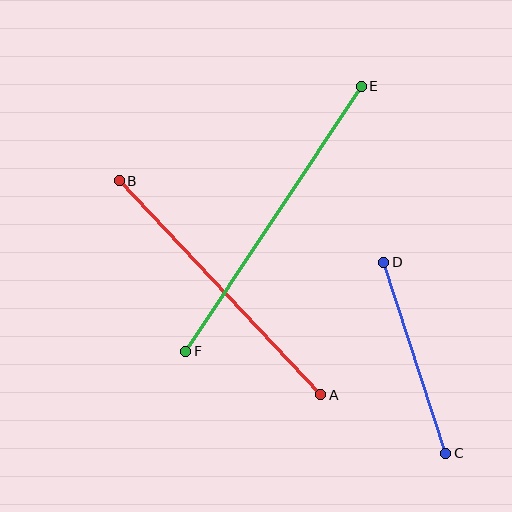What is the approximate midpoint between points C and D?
The midpoint is at approximately (415, 358) pixels.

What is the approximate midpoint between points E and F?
The midpoint is at approximately (274, 219) pixels.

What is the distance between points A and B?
The distance is approximately 294 pixels.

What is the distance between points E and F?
The distance is approximately 318 pixels.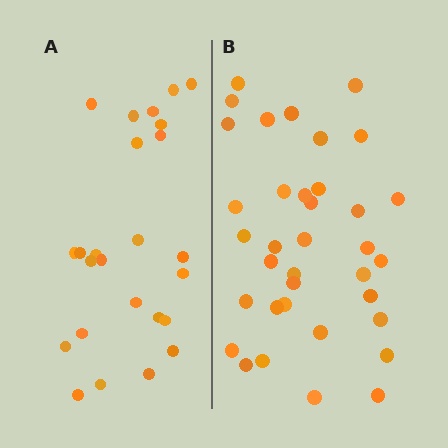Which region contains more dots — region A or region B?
Region B (the right region) has more dots.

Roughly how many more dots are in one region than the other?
Region B has roughly 12 or so more dots than region A.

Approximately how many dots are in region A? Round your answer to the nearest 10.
About 20 dots. (The exact count is 25, which rounds to 20.)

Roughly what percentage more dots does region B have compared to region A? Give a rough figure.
About 45% more.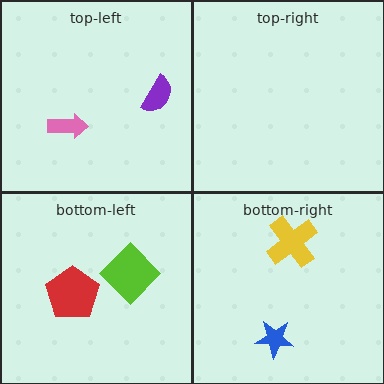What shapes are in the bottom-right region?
The yellow cross, the blue star.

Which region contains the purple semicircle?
The top-left region.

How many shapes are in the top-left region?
2.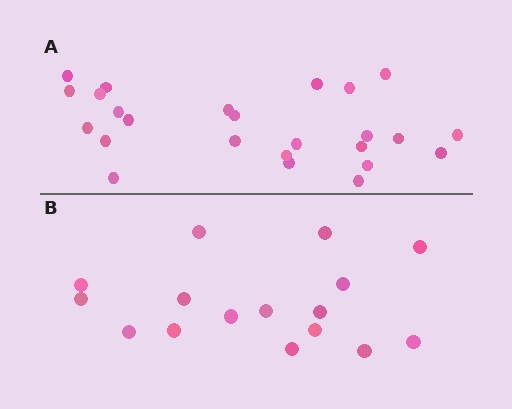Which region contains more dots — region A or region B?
Region A (the top region) has more dots.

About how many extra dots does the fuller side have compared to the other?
Region A has roughly 8 or so more dots than region B.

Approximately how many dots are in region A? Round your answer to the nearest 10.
About 20 dots. (The exact count is 25, which rounds to 20.)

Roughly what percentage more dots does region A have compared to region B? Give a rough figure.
About 55% more.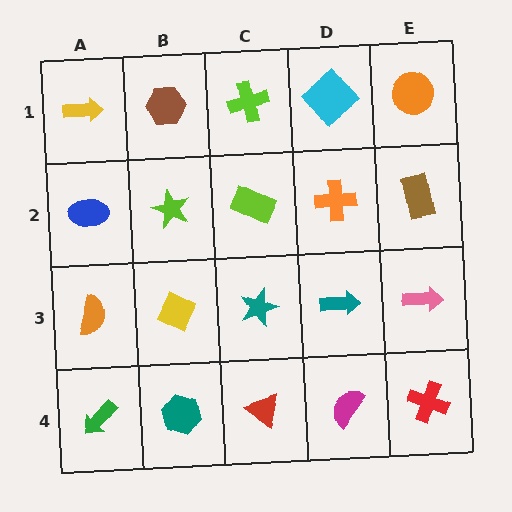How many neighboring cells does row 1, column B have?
3.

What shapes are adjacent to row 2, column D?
A cyan diamond (row 1, column D), a teal arrow (row 3, column D), a lime rectangle (row 2, column C), a brown rectangle (row 2, column E).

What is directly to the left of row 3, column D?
A teal star.